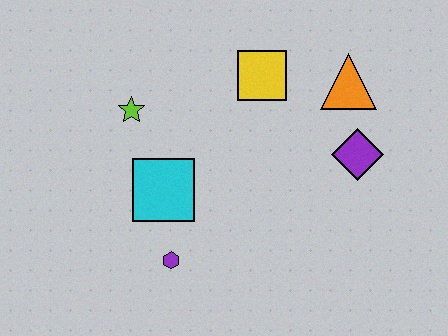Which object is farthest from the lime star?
The purple diamond is farthest from the lime star.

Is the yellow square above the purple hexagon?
Yes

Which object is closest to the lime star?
The cyan square is closest to the lime star.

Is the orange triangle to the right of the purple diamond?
No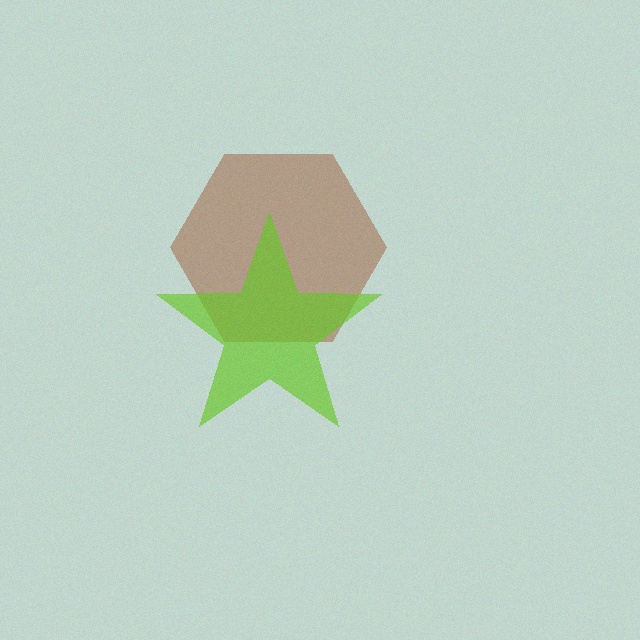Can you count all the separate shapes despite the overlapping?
Yes, there are 2 separate shapes.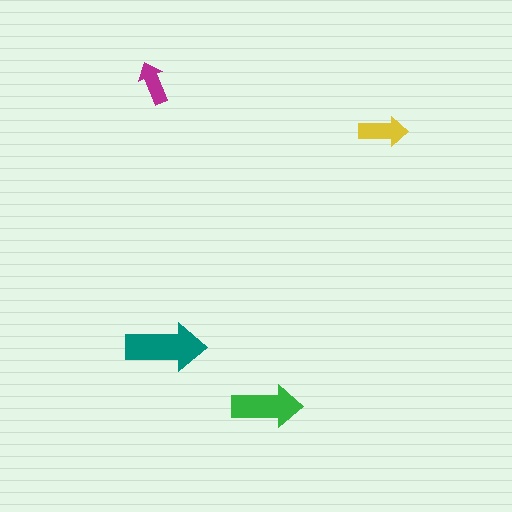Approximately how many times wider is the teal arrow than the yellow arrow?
About 1.5 times wider.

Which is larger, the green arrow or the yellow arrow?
The green one.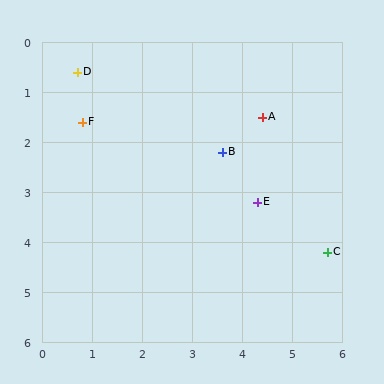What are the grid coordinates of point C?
Point C is at approximately (5.7, 4.2).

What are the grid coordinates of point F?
Point F is at approximately (0.8, 1.6).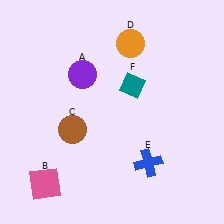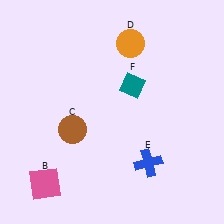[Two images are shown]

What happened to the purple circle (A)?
The purple circle (A) was removed in Image 2. It was in the top-left area of Image 1.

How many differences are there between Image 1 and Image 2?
There is 1 difference between the two images.